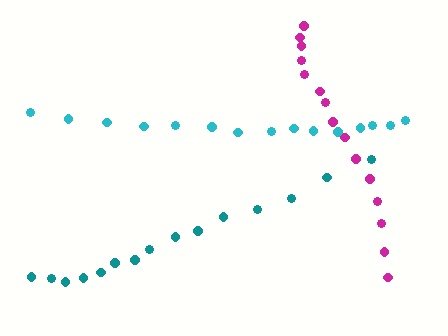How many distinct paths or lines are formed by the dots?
There are 3 distinct paths.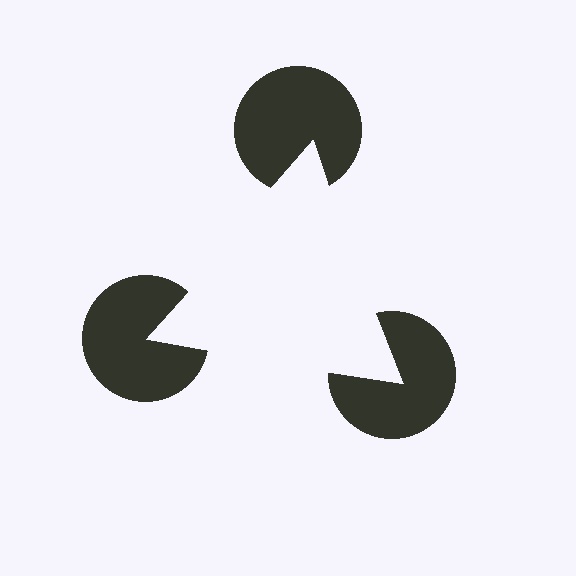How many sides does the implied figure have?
3 sides.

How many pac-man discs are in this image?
There are 3 — one at each vertex of the illusory triangle.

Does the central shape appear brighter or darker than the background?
It typically appears slightly brighter than the background, even though no actual brightness change is drawn.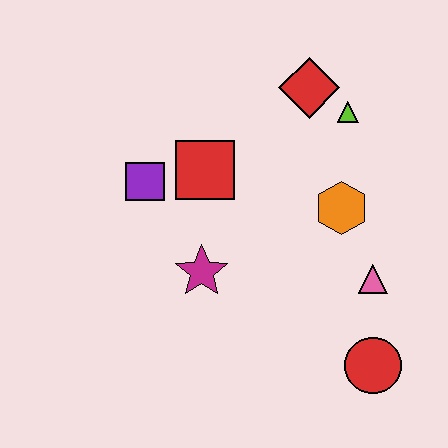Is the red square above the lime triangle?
No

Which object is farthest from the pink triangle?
The purple square is farthest from the pink triangle.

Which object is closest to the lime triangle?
The red diamond is closest to the lime triangle.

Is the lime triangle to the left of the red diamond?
No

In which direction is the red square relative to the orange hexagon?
The red square is to the left of the orange hexagon.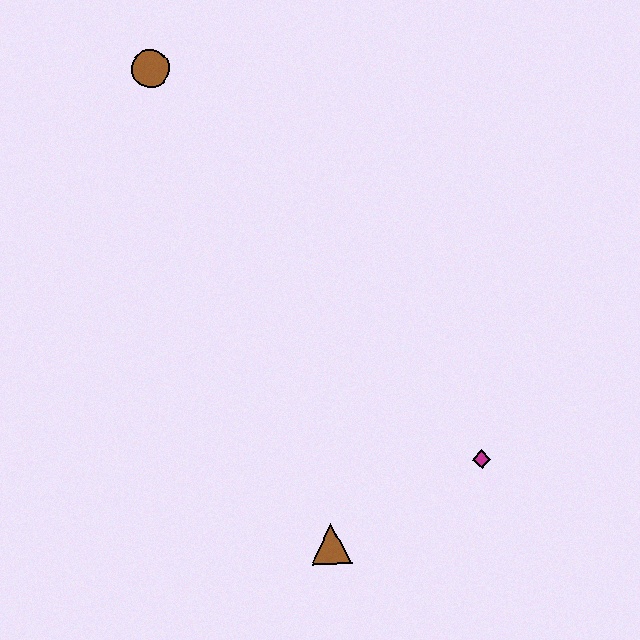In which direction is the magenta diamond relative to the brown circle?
The magenta diamond is below the brown circle.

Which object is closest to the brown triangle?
The magenta diamond is closest to the brown triangle.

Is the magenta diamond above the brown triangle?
Yes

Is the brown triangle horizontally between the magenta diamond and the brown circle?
Yes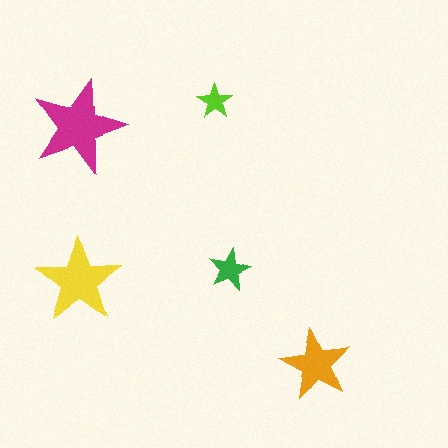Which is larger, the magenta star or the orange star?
The magenta one.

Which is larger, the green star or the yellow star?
The yellow one.